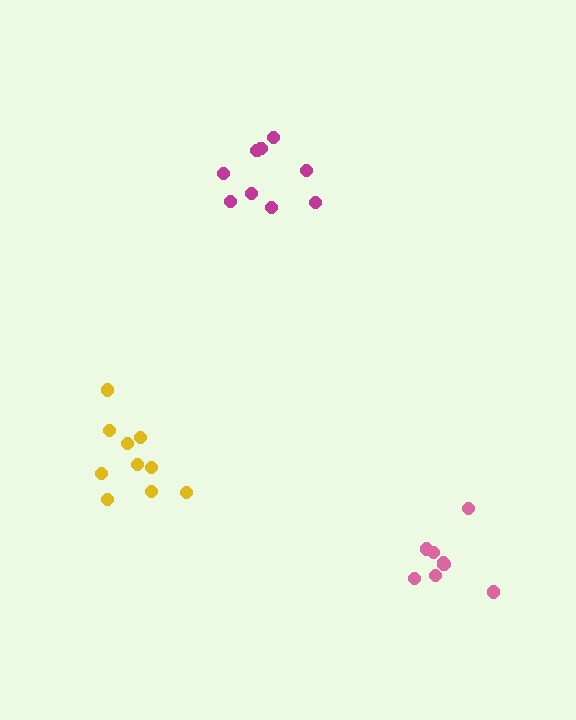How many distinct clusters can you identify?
There are 3 distinct clusters.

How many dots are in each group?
Group 1: 10 dots, Group 2: 9 dots, Group 3: 8 dots (27 total).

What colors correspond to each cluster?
The clusters are colored: yellow, magenta, pink.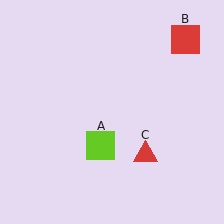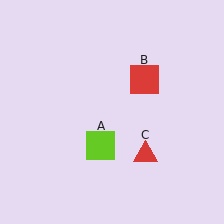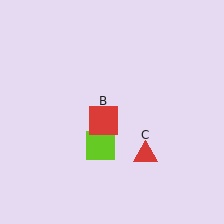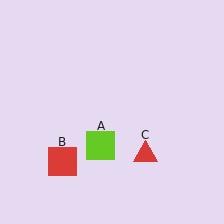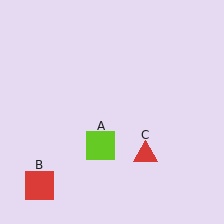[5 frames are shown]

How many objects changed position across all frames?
1 object changed position: red square (object B).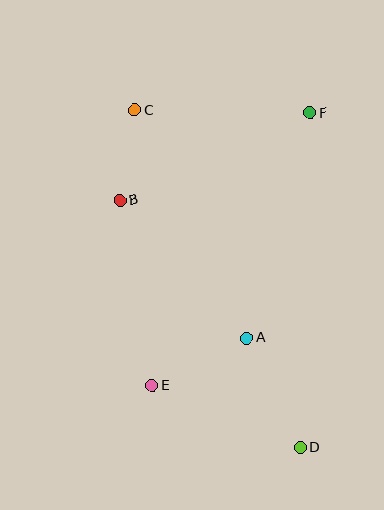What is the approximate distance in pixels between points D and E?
The distance between D and E is approximately 160 pixels.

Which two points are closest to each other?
Points B and C are closest to each other.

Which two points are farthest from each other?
Points C and D are farthest from each other.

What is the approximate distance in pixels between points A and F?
The distance between A and F is approximately 234 pixels.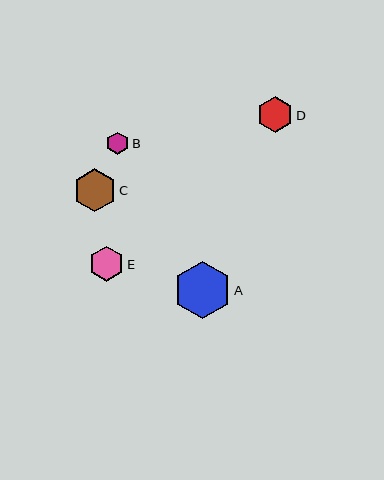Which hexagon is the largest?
Hexagon A is the largest with a size of approximately 57 pixels.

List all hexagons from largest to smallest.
From largest to smallest: A, C, D, E, B.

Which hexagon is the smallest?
Hexagon B is the smallest with a size of approximately 22 pixels.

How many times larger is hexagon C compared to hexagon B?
Hexagon C is approximately 1.9 times the size of hexagon B.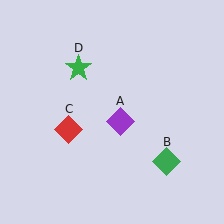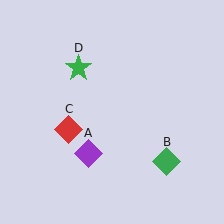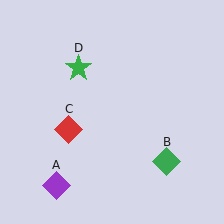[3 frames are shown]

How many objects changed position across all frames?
1 object changed position: purple diamond (object A).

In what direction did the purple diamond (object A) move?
The purple diamond (object A) moved down and to the left.